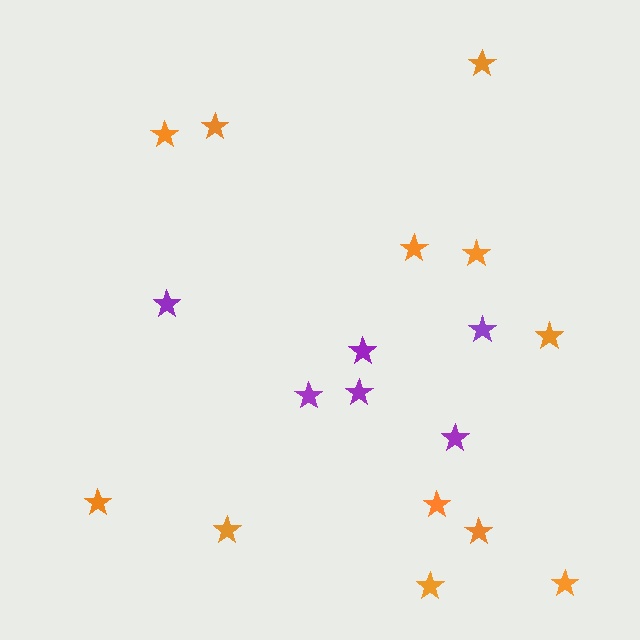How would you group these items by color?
There are 2 groups: one group of orange stars (12) and one group of purple stars (6).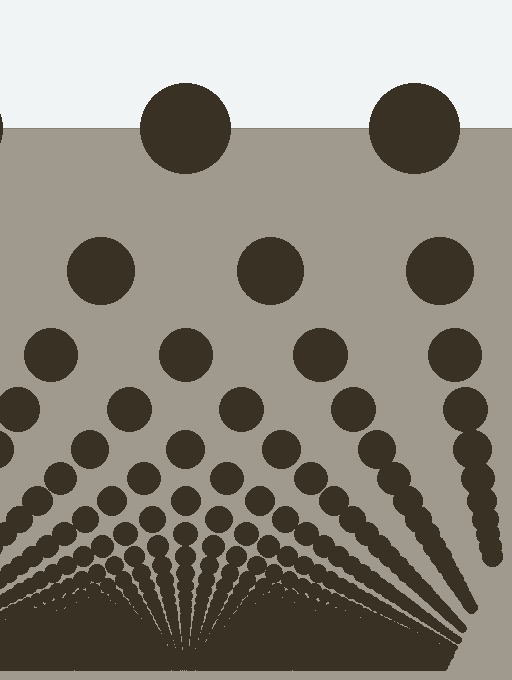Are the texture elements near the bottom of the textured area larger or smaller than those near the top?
Smaller. The gradient is inverted — elements near the bottom are smaller and denser.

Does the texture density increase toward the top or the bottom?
Density increases toward the bottom.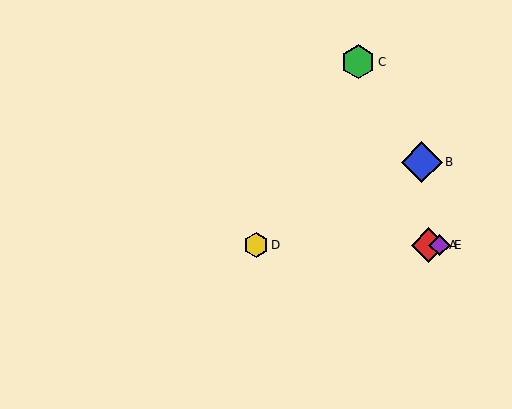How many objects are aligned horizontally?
3 objects (A, D, E) are aligned horizontally.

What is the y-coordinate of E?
Object E is at y≈245.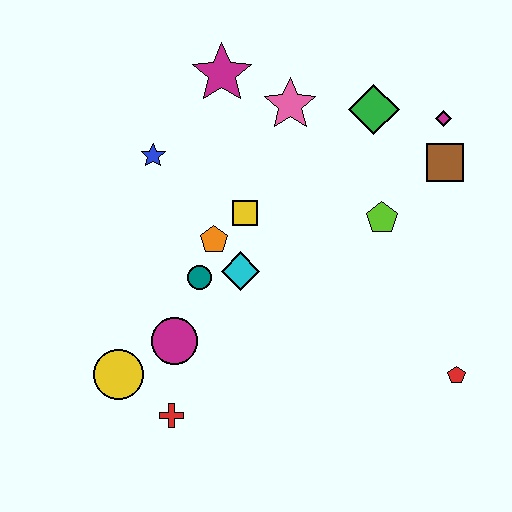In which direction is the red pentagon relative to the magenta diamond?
The red pentagon is below the magenta diamond.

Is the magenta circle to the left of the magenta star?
Yes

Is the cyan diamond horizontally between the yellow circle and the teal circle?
No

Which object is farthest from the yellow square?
The red pentagon is farthest from the yellow square.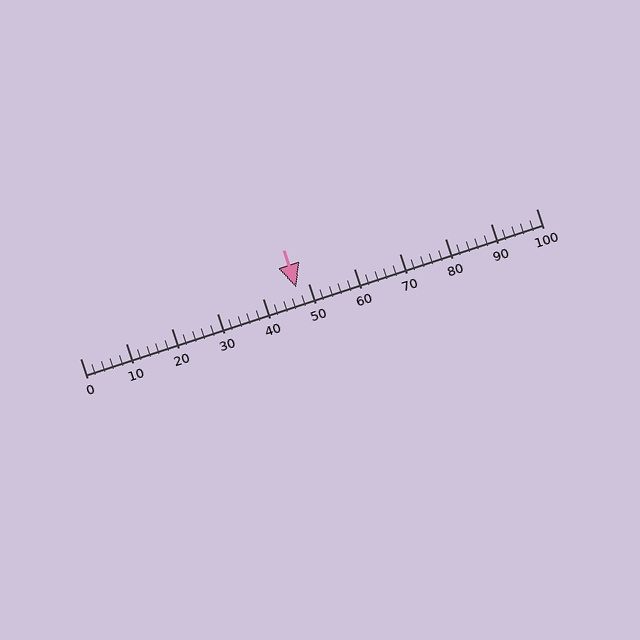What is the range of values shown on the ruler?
The ruler shows values from 0 to 100.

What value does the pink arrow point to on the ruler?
The pink arrow points to approximately 47.